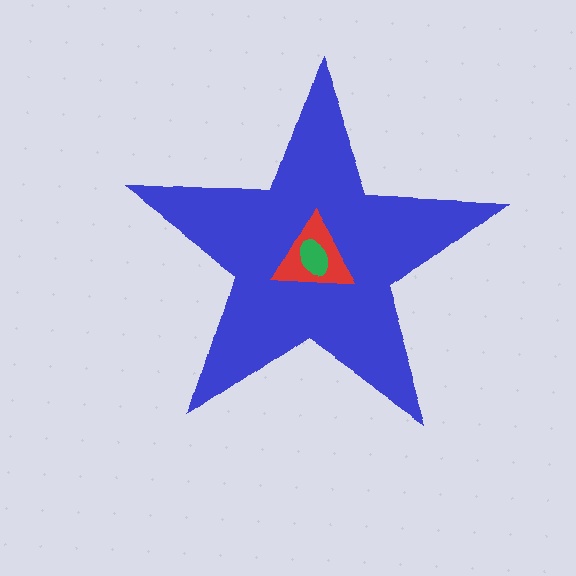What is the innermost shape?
The green ellipse.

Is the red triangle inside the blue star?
Yes.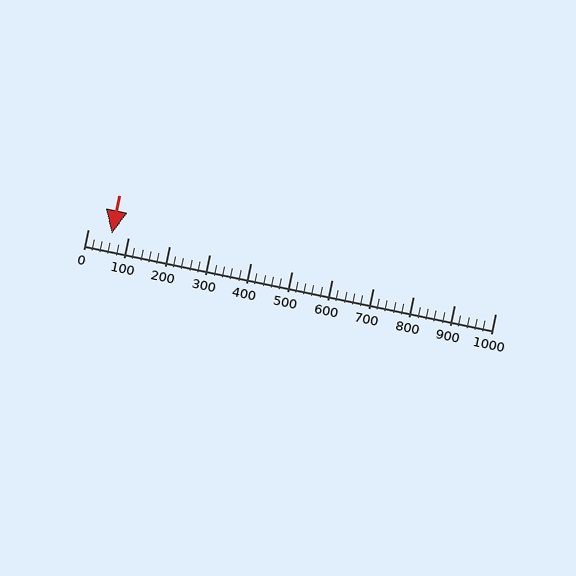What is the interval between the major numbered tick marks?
The major tick marks are spaced 100 units apart.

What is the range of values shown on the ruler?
The ruler shows values from 0 to 1000.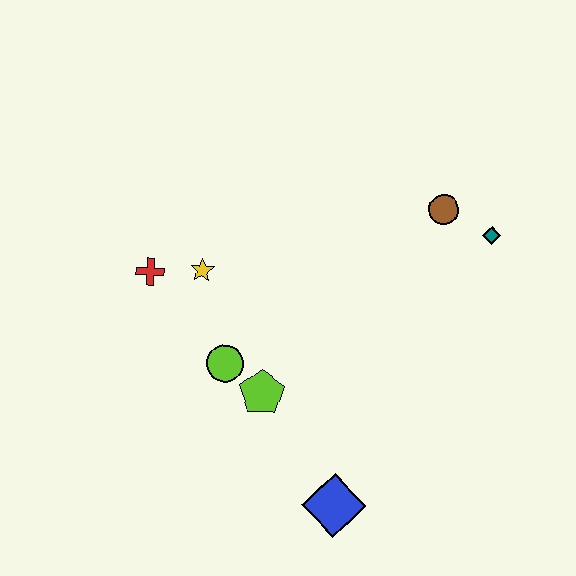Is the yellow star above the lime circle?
Yes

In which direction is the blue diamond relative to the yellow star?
The blue diamond is below the yellow star.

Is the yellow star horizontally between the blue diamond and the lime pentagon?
No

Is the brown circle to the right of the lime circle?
Yes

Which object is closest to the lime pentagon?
The lime circle is closest to the lime pentagon.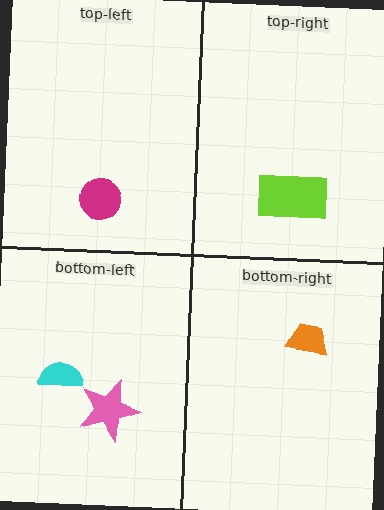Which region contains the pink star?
The bottom-left region.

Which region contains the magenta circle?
The top-left region.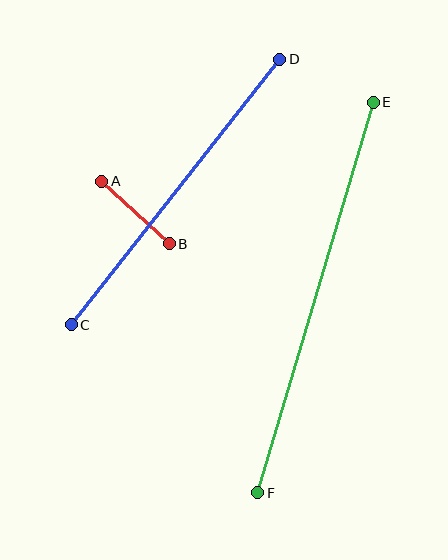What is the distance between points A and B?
The distance is approximately 92 pixels.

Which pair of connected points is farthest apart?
Points E and F are farthest apart.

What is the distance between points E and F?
The distance is approximately 407 pixels.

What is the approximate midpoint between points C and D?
The midpoint is at approximately (175, 192) pixels.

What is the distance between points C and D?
The distance is approximately 337 pixels.